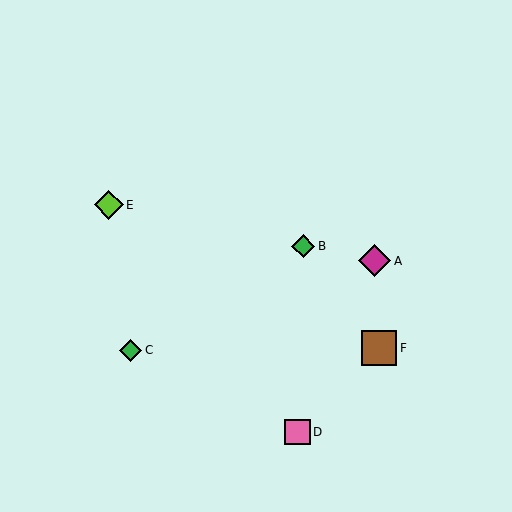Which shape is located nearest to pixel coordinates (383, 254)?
The magenta diamond (labeled A) at (375, 261) is nearest to that location.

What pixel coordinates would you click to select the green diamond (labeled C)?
Click at (131, 350) to select the green diamond C.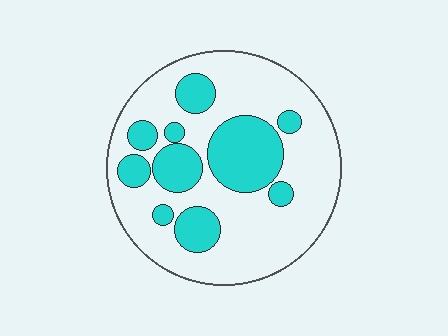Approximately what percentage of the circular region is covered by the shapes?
Approximately 30%.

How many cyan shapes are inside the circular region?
10.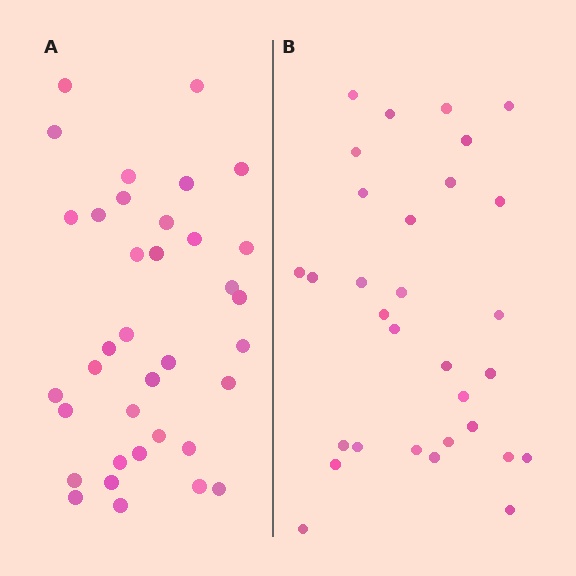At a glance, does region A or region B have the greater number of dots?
Region A (the left region) has more dots.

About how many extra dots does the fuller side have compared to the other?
Region A has about 5 more dots than region B.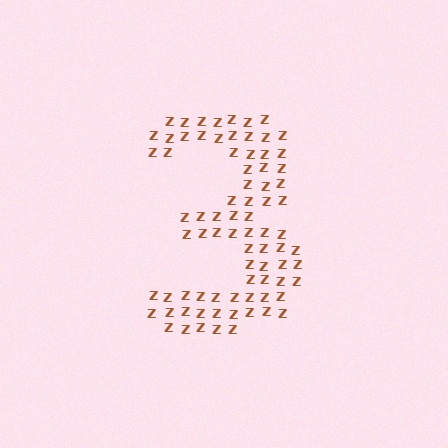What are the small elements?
The small elements are letter Z's.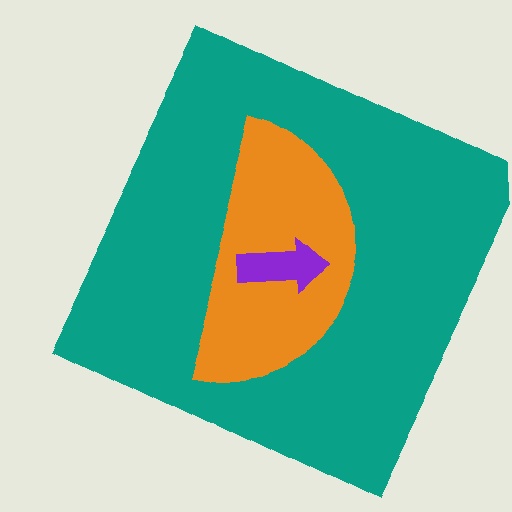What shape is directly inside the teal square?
The orange semicircle.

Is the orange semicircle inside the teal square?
Yes.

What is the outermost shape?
The teal square.